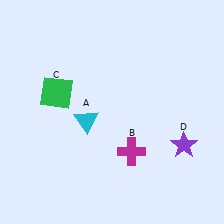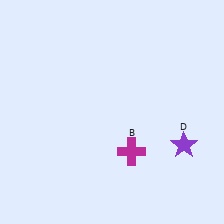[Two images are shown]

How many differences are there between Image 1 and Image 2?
There are 2 differences between the two images.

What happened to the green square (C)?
The green square (C) was removed in Image 2. It was in the top-left area of Image 1.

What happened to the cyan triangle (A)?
The cyan triangle (A) was removed in Image 2. It was in the bottom-left area of Image 1.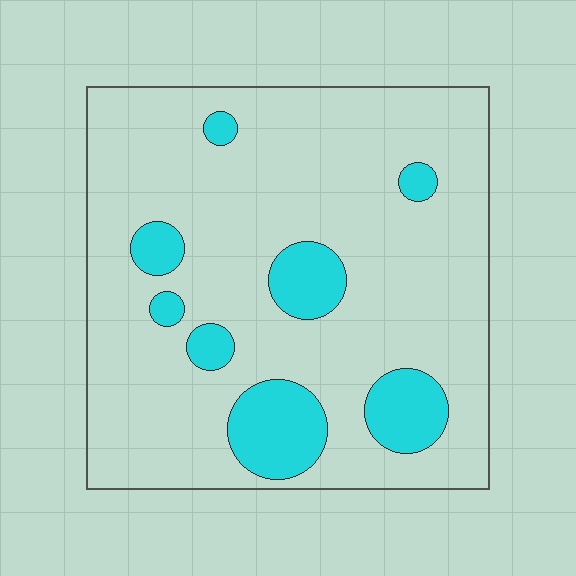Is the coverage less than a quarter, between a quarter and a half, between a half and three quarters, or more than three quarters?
Less than a quarter.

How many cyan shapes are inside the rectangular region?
8.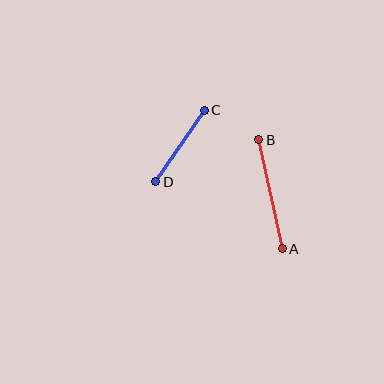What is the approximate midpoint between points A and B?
The midpoint is at approximately (270, 194) pixels.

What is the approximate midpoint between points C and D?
The midpoint is at approximately (180, 146) pixels.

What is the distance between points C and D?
The distance is approximately 86 pixels.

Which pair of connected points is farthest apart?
Points A and B are farthest apart.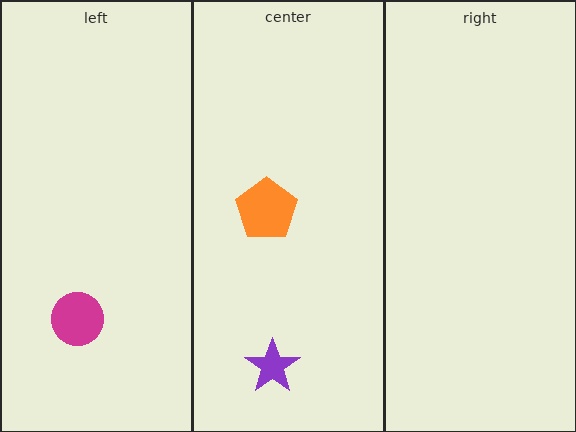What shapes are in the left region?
The magenta circle.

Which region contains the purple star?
The center region.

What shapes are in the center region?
The orange pentagon, the purple star.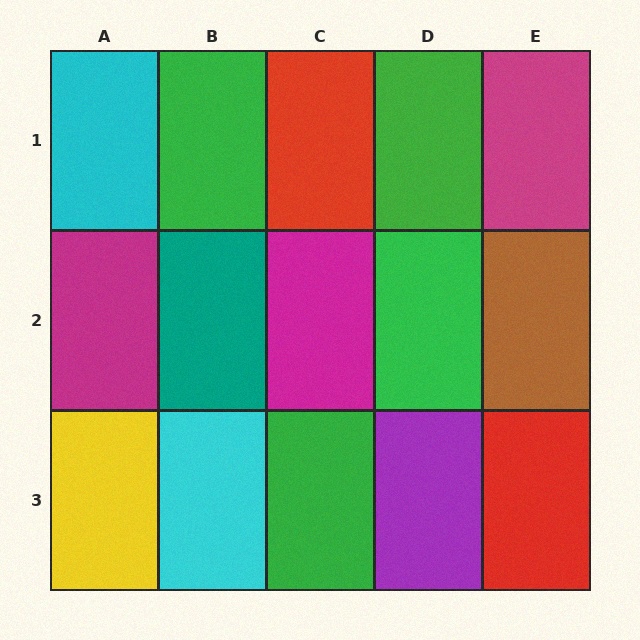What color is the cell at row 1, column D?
Green.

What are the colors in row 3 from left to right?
Yellow, cyan, green, purple, red.